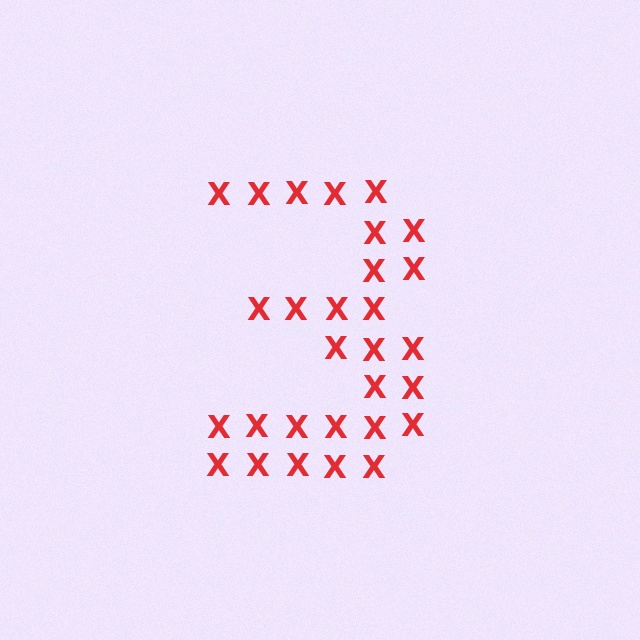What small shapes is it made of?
It is made of small letter X's.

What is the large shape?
The large shape is the digit 3.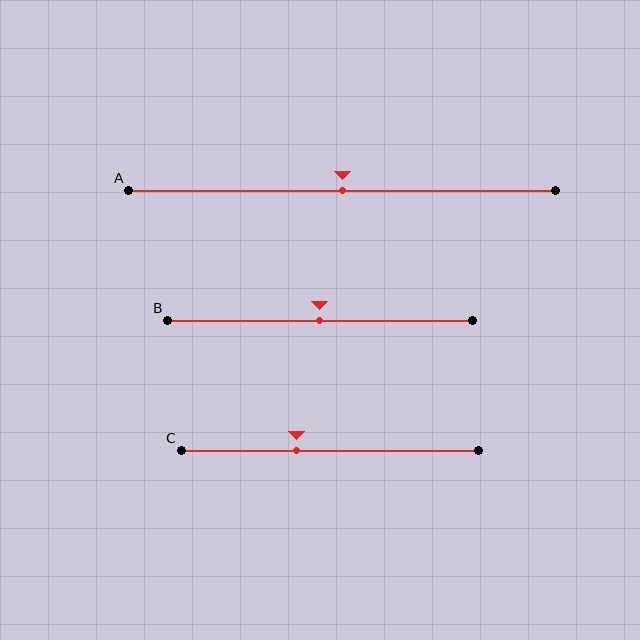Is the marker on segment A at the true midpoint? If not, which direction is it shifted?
Yes, the marker on segment A is at the true midpoint.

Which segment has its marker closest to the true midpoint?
Segment A has its marker closest to the true midpoint.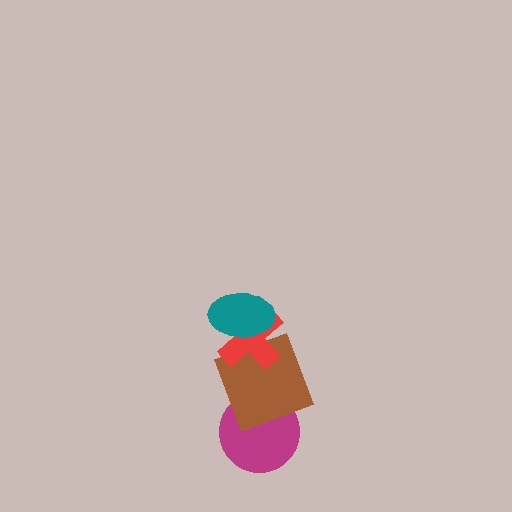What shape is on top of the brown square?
The red cross is on top of the brown square.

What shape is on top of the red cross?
The teal ellipse is on top of the red cross.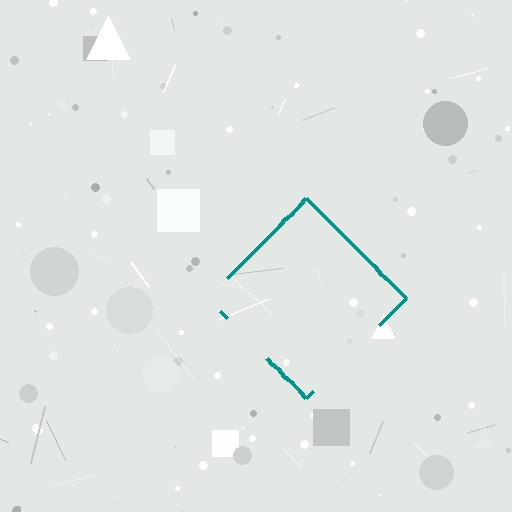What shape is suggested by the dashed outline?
The dashed outline suggests a diamond.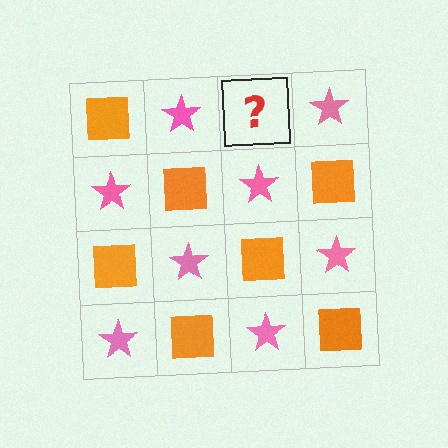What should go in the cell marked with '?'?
The missing cell should contain an orange square.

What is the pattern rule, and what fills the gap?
The rule is that it alternates orange square and pink star in a checkerboard pattern. The gap should be filled with an orange square.